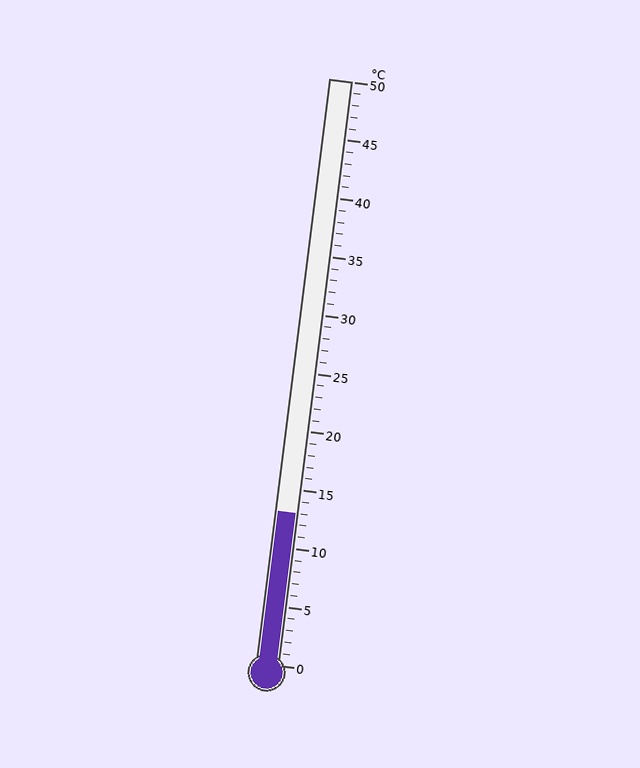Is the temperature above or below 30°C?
The temperature is below 30°C.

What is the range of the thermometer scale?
The thermometer scale ranges from 0°C to 50°C.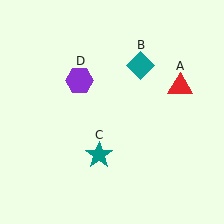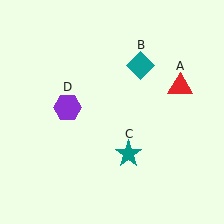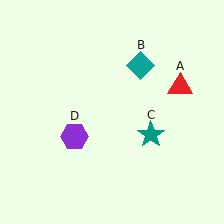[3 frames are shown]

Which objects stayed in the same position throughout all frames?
Red triangle (object A) and teal diamond (object B) remained stationary.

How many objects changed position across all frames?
2 objects changed position: teal star (object C), purple hexagon (object D).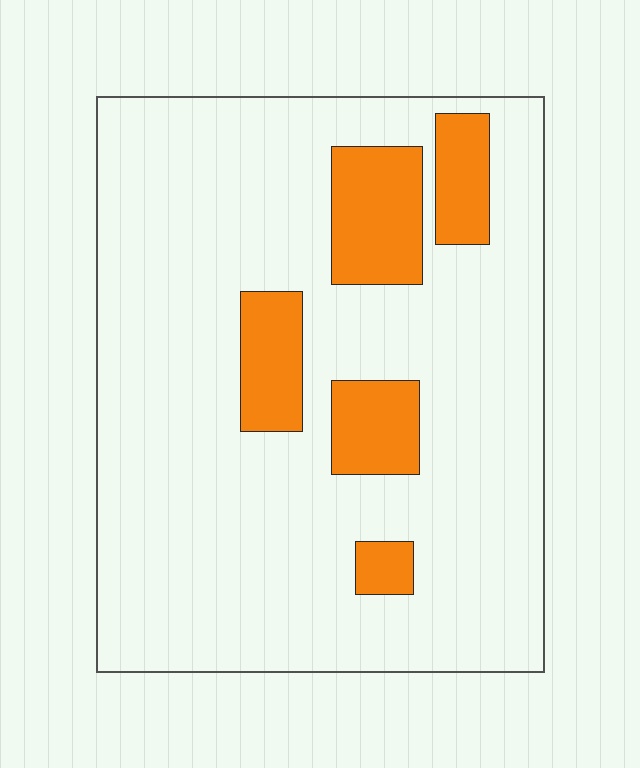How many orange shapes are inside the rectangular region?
5.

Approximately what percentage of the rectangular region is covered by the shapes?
Approximately 15%.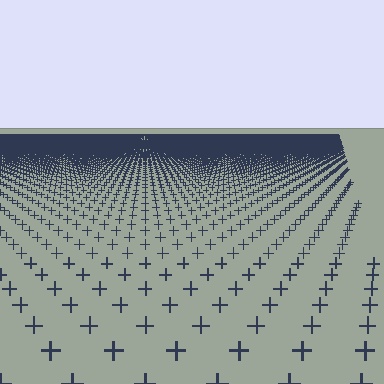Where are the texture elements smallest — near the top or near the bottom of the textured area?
Near the top.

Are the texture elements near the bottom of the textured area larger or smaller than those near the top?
Larger. Near the bottom, elements are closer to the viewer and appear at a bigger on-screen size.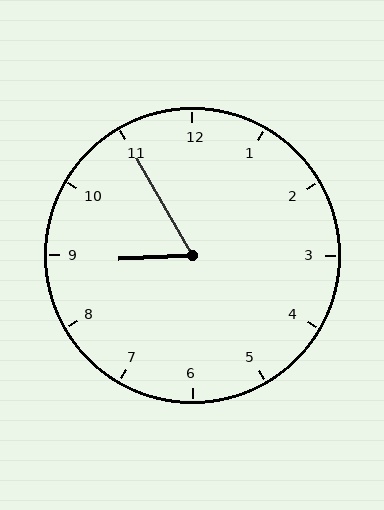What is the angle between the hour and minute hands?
Approximately 62 degrees.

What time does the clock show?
8:55.